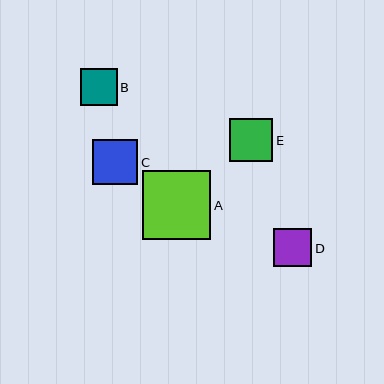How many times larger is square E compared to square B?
Square E is approximately 1.2 times the size of square B.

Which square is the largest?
Square A is the largest with a size of approximately 69 pixels.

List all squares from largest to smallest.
From largest to smallest: A, C, E, D, B.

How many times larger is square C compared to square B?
Square C is approximately 1.2 times the size of square B.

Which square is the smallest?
Square B is the smallest with a size of approximately 37 pixels.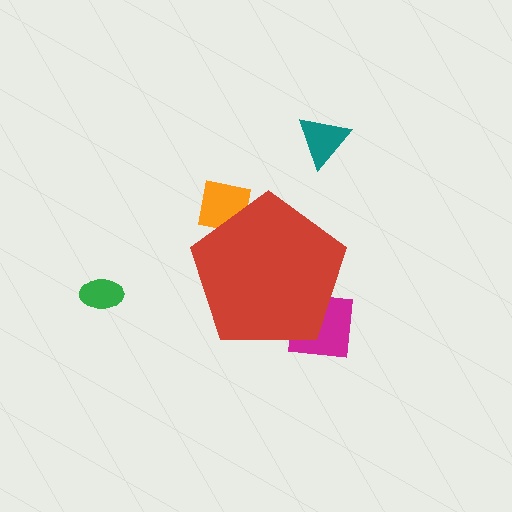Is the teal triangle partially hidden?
No, the teal triangle is fully visible.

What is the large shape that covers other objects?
A red pentagon.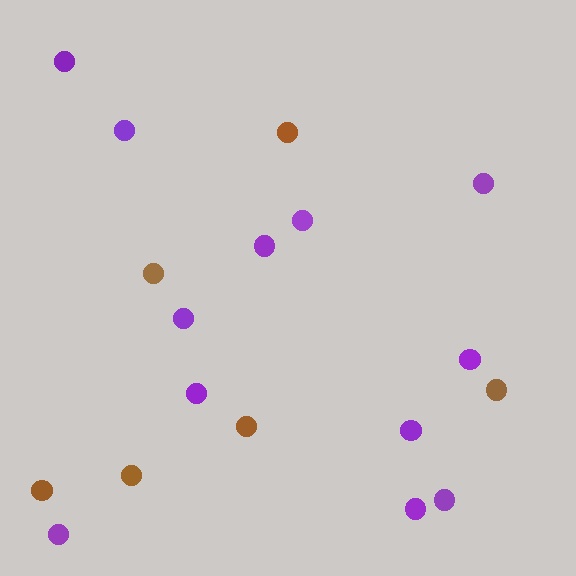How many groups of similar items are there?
There are 2 groups: one group of purple circles (12) and one group of brown circles (6).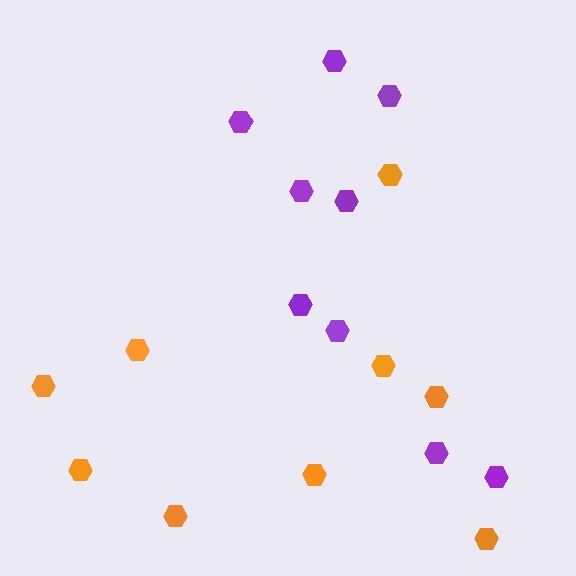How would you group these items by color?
There are 2 groups: one group of purple hexagons (9) and one group of orange hexagons (9).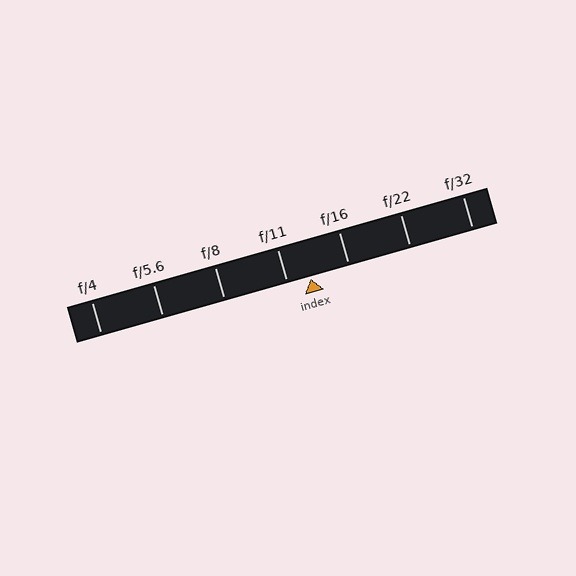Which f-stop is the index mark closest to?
The index mark is closest to f/11.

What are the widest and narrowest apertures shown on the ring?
The widest aperture shown is f/4 and the narrowest is f/32.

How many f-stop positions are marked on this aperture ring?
There are 7 f-stop positions marked.